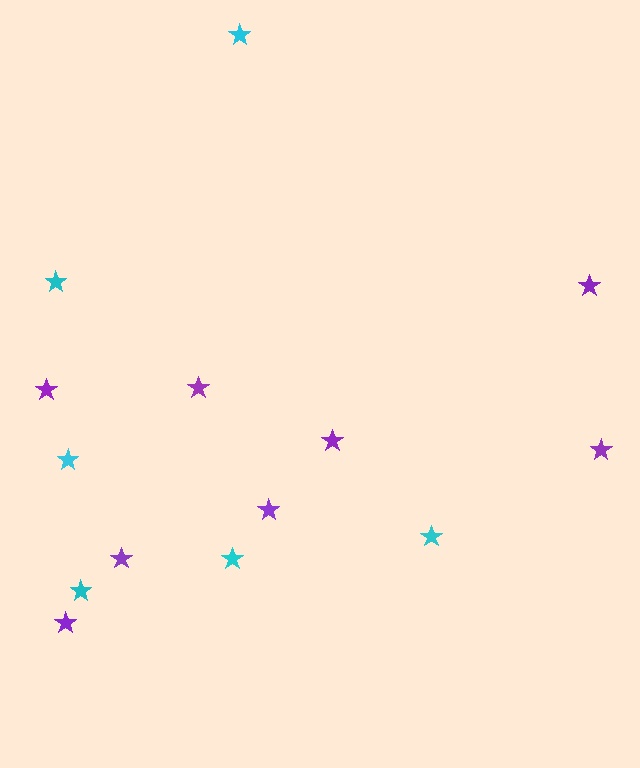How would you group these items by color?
There are 2 groups: one group of purple stars (8) and one group of cyan stars (6).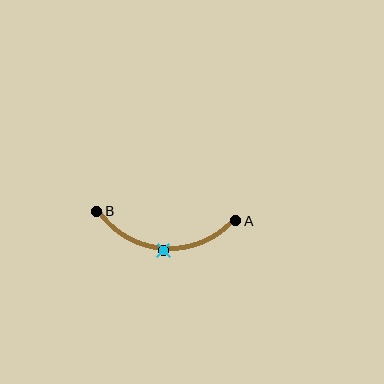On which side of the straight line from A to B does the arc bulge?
The arc bulges below the straight line connecting A and B.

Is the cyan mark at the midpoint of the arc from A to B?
Yes. The cyan mark lies on the arc at equal arc-length from both A and B — it is the arc midpoint.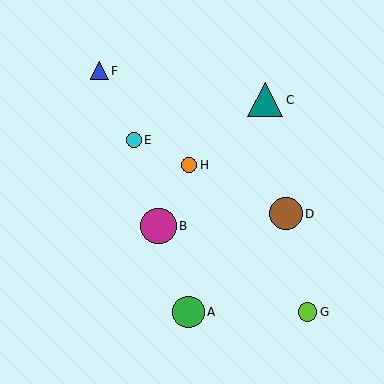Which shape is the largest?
The magenta circle (labeled B) is the largest.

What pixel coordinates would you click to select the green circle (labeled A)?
Click at (189, 312) to select the green circle A.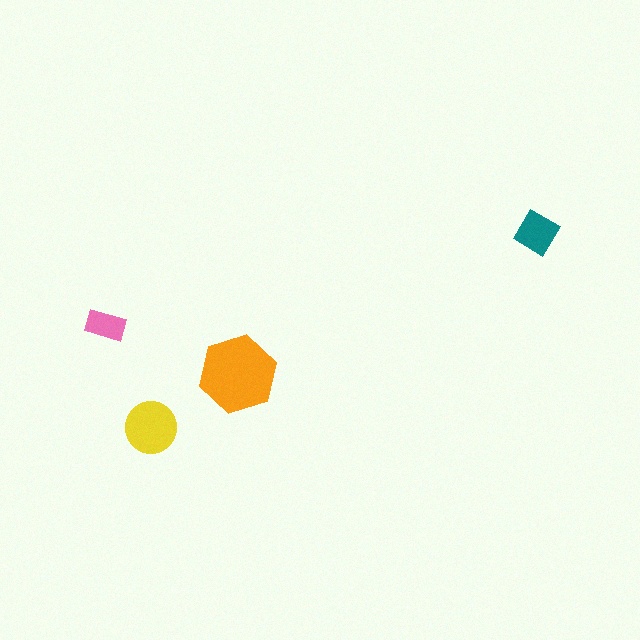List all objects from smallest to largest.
The pink rectangle, the teal diamond, the yellow circle, the orange hexagon.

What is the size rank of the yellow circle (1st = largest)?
2nd.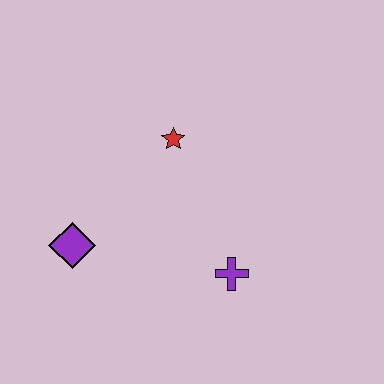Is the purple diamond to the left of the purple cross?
Yes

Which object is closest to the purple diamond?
The red star is closest to the purple diamond.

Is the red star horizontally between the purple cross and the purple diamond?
Yes